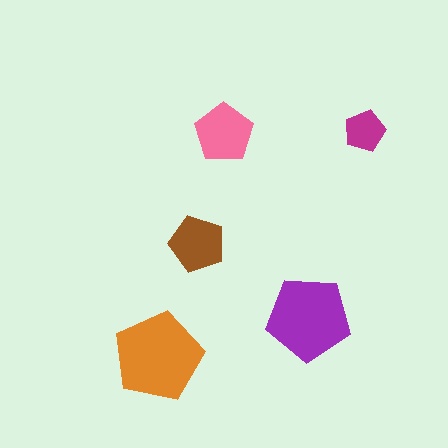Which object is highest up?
The magenta pentagon is topmost.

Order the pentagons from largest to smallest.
the orange one, the purple one, the pink one, the brown one, the magenta one.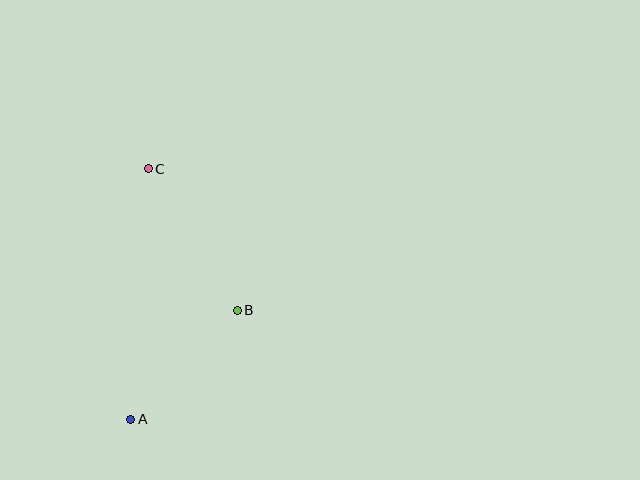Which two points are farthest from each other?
Points A and C are farthest from each other.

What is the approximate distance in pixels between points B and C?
The distance between B and C is approximately 167 pixels.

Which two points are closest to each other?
Points A and B are closest to each other.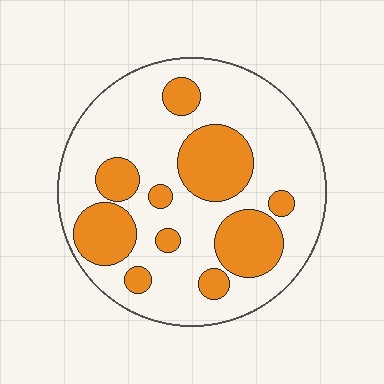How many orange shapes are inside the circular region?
10.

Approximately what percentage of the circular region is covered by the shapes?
Approximately 30%.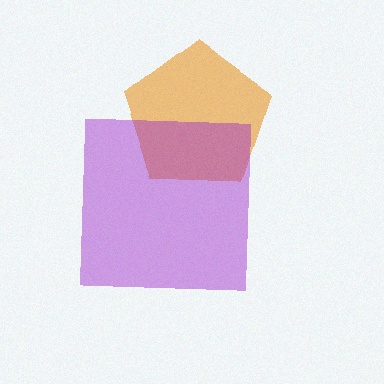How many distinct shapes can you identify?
There are 2 distinct shapes: an orange pentagon, a purple square.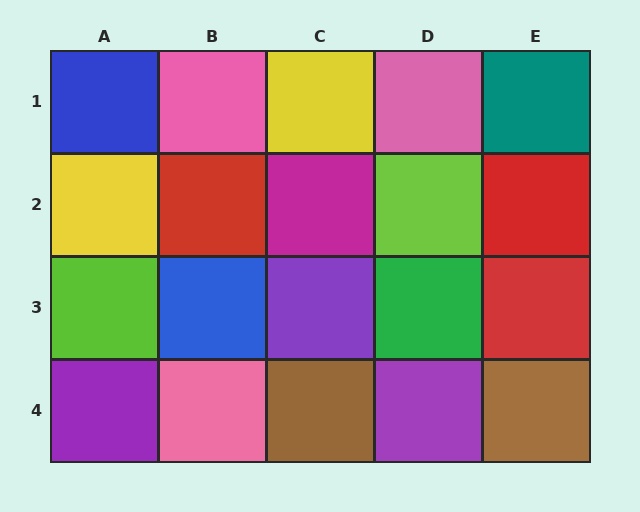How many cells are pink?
3 cells are pink.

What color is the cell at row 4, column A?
Purple.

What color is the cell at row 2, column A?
Yellow.